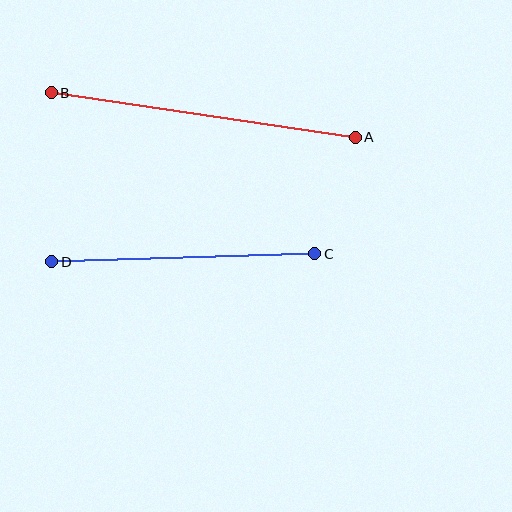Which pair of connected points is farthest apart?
Points A and B are farthest apart.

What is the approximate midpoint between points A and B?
The midpoint is at approximately (203, 115) pixels.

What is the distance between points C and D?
The distance is approximately 263 pixels.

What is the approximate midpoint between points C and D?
The midpoint is at approximately (183, 258) pixels.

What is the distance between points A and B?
The distance is approximately 307 pixels.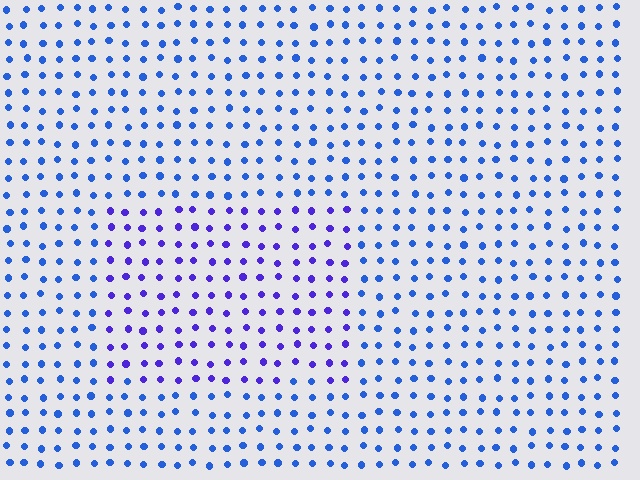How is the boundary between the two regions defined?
The boundary is defined purely by a slight shift in hue (about 33 degrees). Spacing, size, and orientation are identical on both sides.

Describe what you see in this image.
The image is filled with small blue elements in a uniform arrangement. A rectangle-shaped region is visible where the elements are tinted to a slightly different hue, forming a subtle color boundary.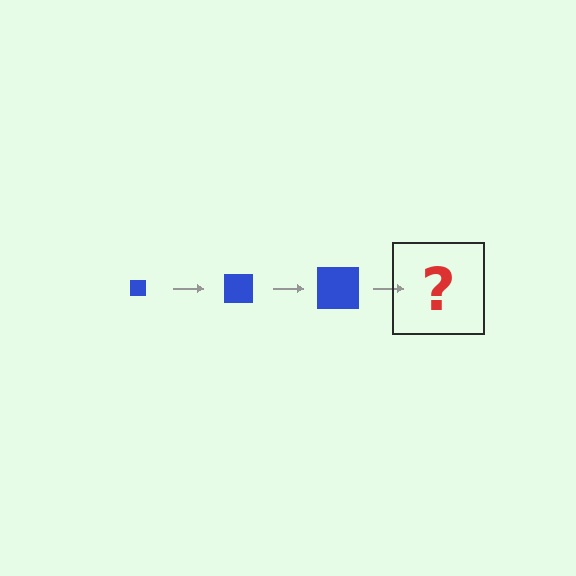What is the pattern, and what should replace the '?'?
The pattern is that the square gets progressively larger each step. The '?' should be a blue square, larger than the previous one.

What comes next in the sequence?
The next element should be a blue square, larger than the previous one.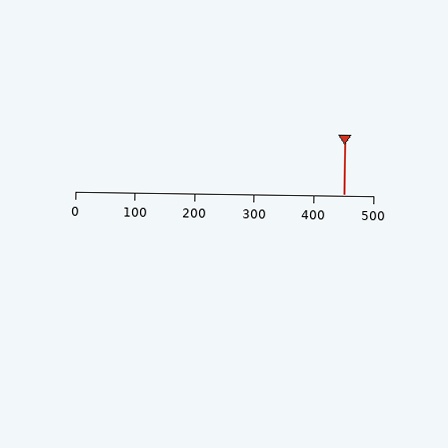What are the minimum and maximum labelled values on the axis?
The axis runs from 0 to 500.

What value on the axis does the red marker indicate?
The marker indicates approximately 450.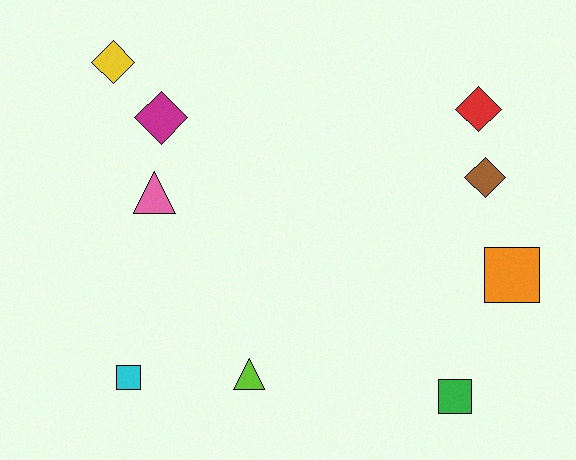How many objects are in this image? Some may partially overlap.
There are 9 objects.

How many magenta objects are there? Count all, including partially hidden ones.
There is 1 magenta object.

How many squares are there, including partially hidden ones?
There are 3 squares.